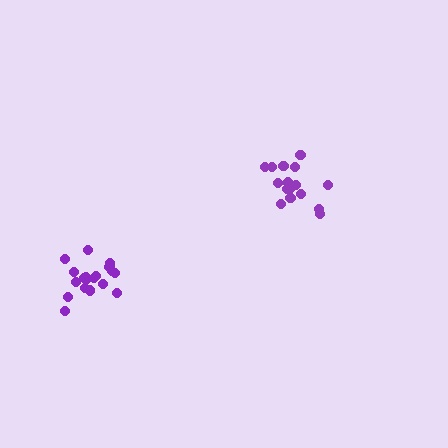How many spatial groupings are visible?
There are 2 spatial groupings.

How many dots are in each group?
Group 1: 19 dots, Group 2: 18 dots (37 total).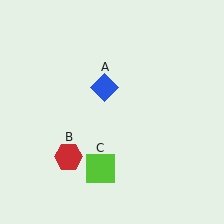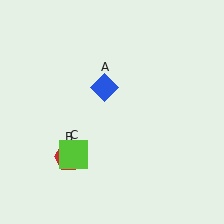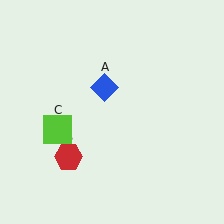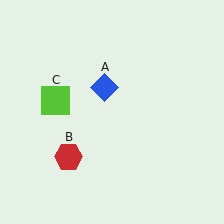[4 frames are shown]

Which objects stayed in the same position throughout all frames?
Blue diamond (object A) and red hexagon (object B) remained stationary.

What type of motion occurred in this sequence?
The lime square (object C) rotated clockwise around the center of the scene.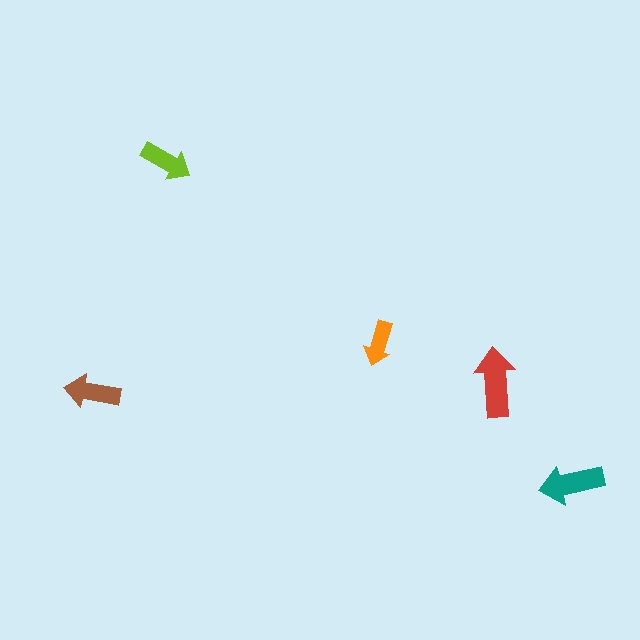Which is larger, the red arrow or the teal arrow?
The red one.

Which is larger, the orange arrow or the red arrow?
The red one.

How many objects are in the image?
There are 5 objects in the image.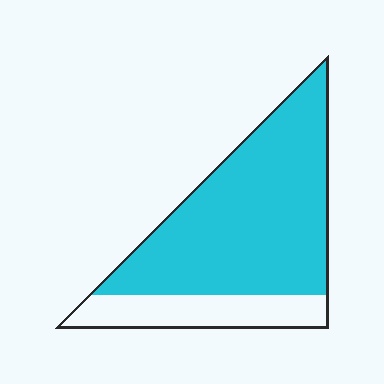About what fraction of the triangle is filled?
About three quarters (3/4).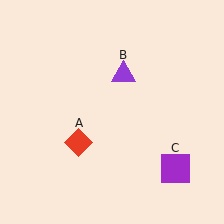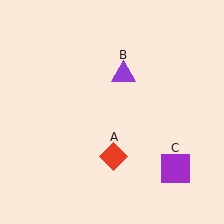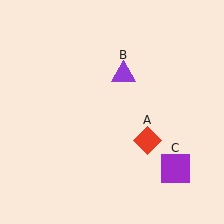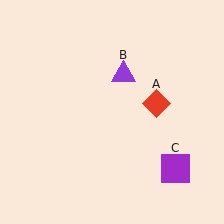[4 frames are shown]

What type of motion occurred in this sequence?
The red diamond (object A) rotated counterclockwise around the center of the scene.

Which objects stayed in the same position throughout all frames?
Purple triangle (object B) and purple square (object C) remained stationary.